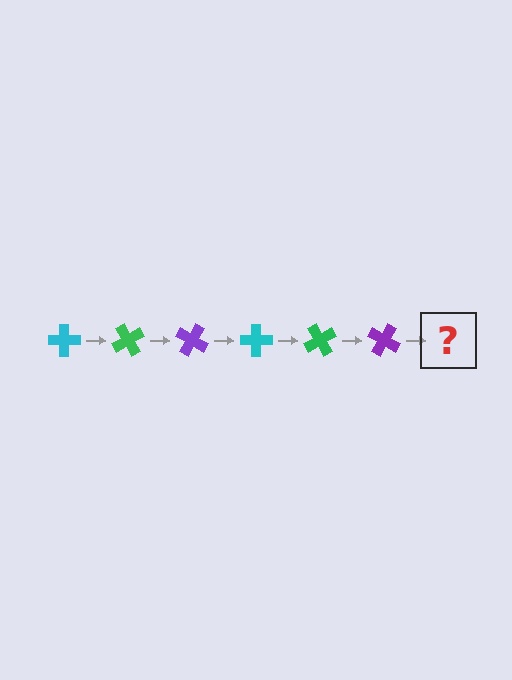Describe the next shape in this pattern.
It should be a cyan cross, rotated 360 degrees from the start.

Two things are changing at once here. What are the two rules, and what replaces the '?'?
The two rules are that it rotates 60 degrees each step and the color cycles through cyan, green, and purple. The '?' should be a cyan cross, rotated 360 degrees from the start.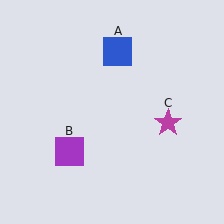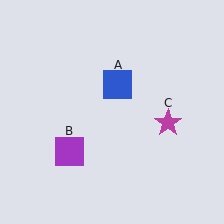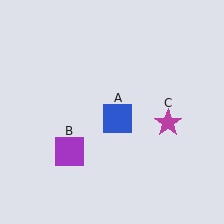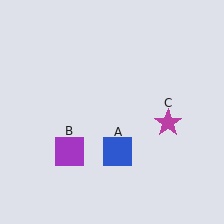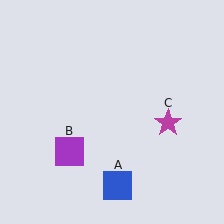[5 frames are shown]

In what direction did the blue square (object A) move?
The blue square (object A) moved down.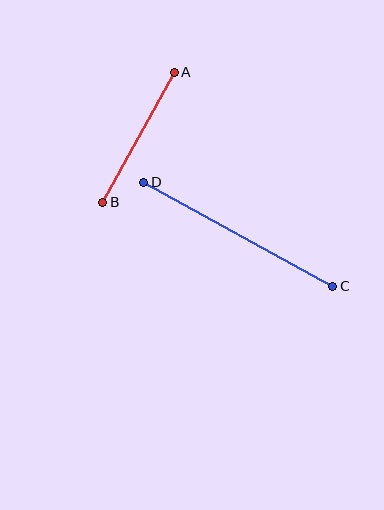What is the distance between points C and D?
The distance is approximately 216 pixels.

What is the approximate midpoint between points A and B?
The midpoint is at approximately (138, 137) pixels.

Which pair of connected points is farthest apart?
Points C and D are farthest apart.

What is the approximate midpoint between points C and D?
The midpoint is at approximately (238, 234) pixels.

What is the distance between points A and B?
The distance is approximately 148 pixels.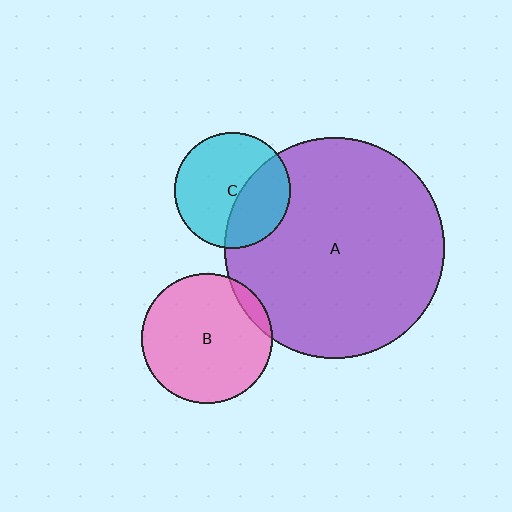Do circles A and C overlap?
Yes.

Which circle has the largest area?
Circle A (purple).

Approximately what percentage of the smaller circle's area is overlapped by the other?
Approximately 35%.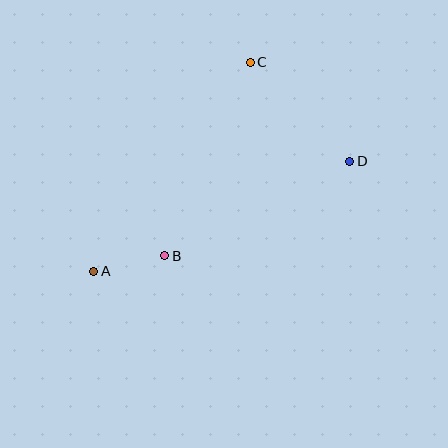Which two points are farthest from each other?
Points A and D are farthest from each other.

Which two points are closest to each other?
Points A and B are closest to each other.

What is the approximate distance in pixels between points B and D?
The distance between B and D is approximately 207 pixels.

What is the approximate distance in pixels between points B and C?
The distance between B and C is approximately 212 pixels.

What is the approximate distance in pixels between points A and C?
The distance between A and C is approximately 261 pixels.